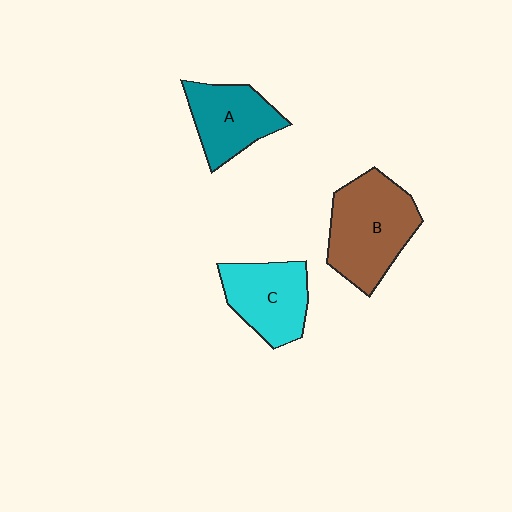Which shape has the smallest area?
Shape A (teal).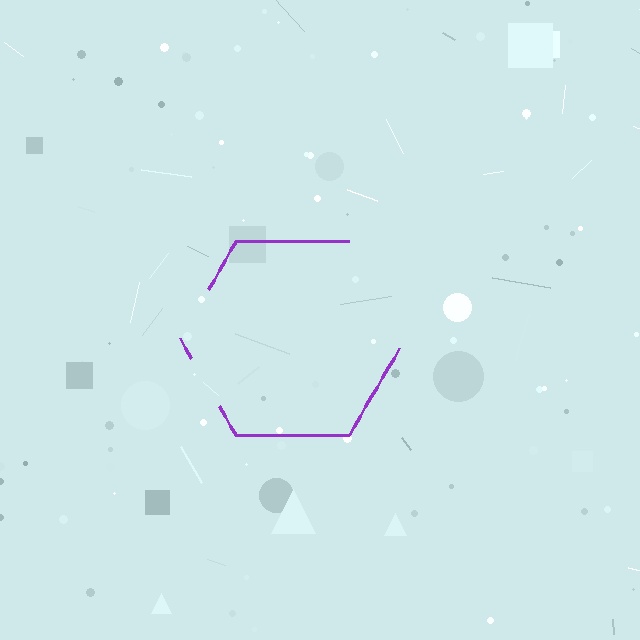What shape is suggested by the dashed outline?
The dashed outline suggests a hexagon.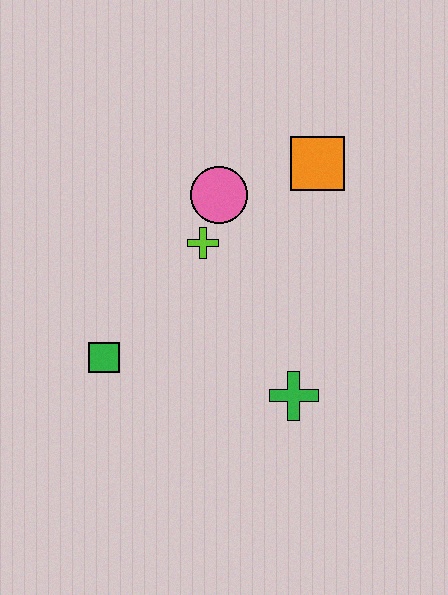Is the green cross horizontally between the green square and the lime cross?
No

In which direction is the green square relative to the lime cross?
The green square is below the lime cross.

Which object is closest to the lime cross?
The pink circle is closest to the lime cross.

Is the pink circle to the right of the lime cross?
Yes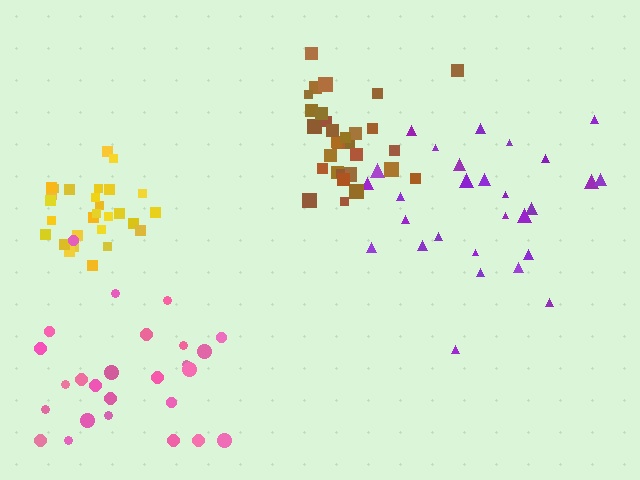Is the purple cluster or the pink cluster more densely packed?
Purple.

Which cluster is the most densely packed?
Yellow.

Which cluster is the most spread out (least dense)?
Pink.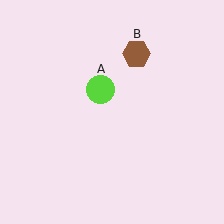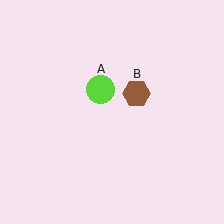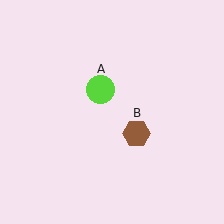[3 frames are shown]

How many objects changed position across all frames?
1 object changed position: brown hexagon (object B).